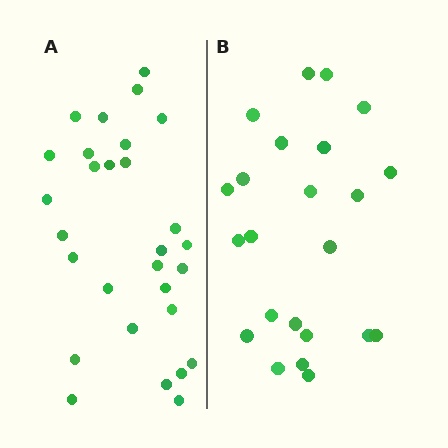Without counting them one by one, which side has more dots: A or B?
Region A (the left region) has more dots.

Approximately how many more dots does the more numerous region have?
Region A has about 6 more dots than region B.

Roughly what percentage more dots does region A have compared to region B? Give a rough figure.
About 25% more.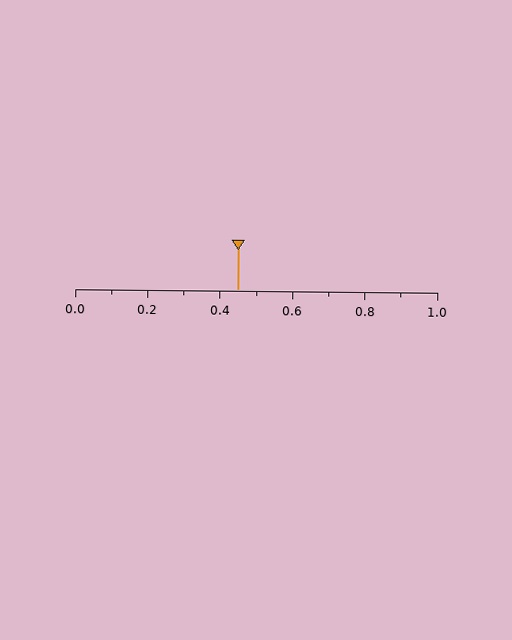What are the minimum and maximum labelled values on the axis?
The axis runs from 0.0 to 1.0.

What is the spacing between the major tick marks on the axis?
The major ticks are spaced 0.2 apart.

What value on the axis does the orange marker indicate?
The marker indicates approximately 0.45.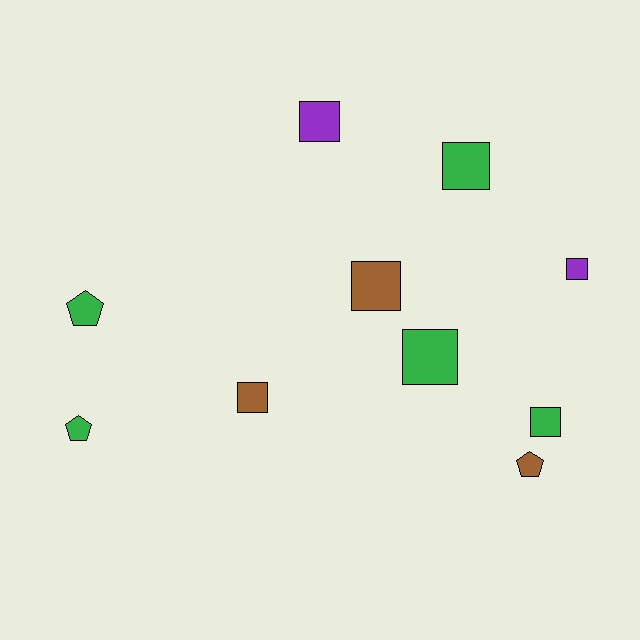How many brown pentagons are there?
There is 1 brown pentagon.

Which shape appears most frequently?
Square, with 7 objects.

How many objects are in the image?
There are 10 objects.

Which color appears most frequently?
Green, with 5 objects.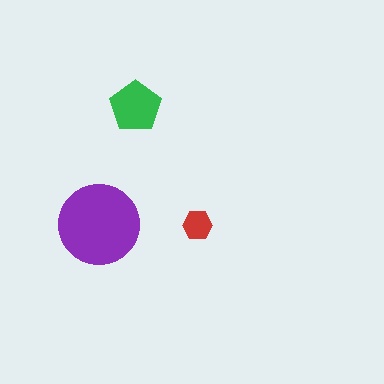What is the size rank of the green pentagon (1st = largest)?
2nd.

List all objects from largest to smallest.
The purple circle, the green pentagon, the red hexagon.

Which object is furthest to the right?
The red hexagon is rightmost.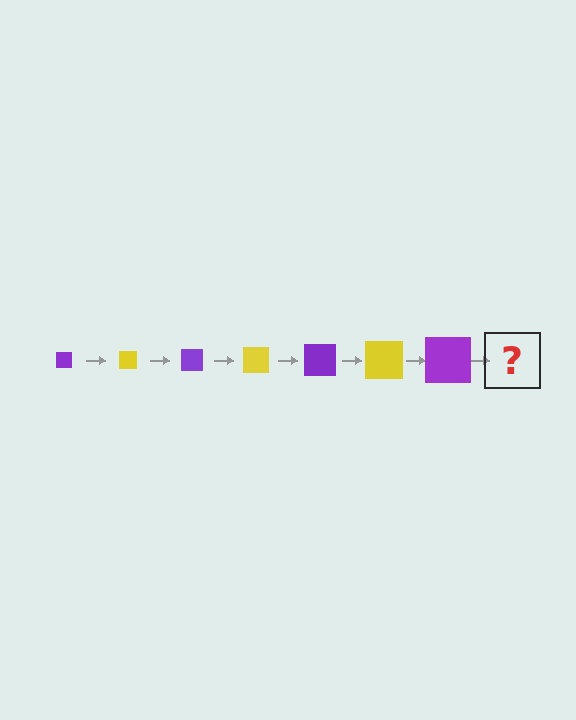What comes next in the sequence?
The next element should be a yellow square, larger than the previous one.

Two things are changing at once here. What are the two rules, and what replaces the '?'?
The two rules are that the square grows larger each step and the color cycles through purple and yellow. The '?' should be a yellow square, larger than the previous one.